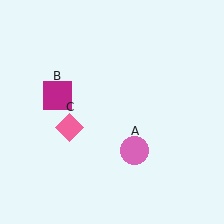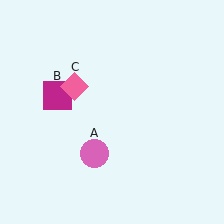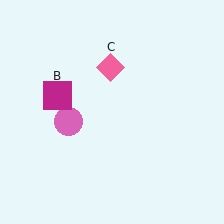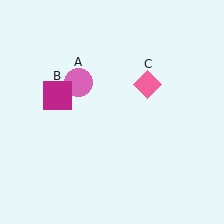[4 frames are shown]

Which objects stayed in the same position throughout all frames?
Magenta square (object B) remained stationary.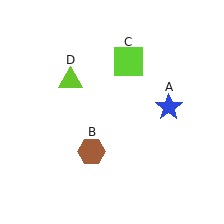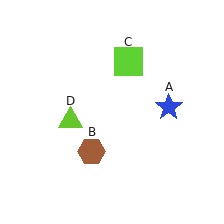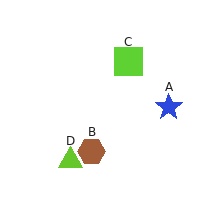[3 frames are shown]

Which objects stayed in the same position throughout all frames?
Blue star (object A) and brown hexagon (object B) and lime square (object C) remained stationary.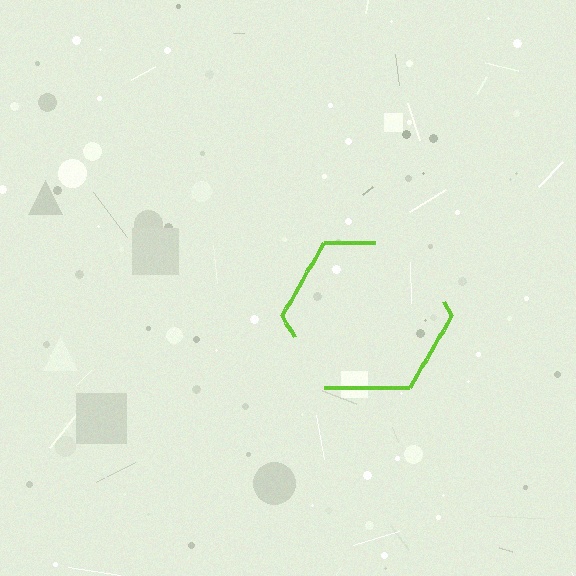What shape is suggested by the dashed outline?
The dashed outline suggests a hexagon.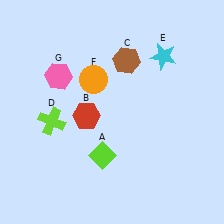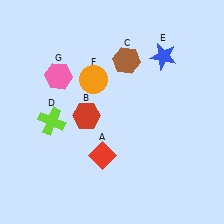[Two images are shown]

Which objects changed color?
A changed from lime to red. E changed from cyan to blue.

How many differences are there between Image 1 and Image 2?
There are 2 differences between the two images.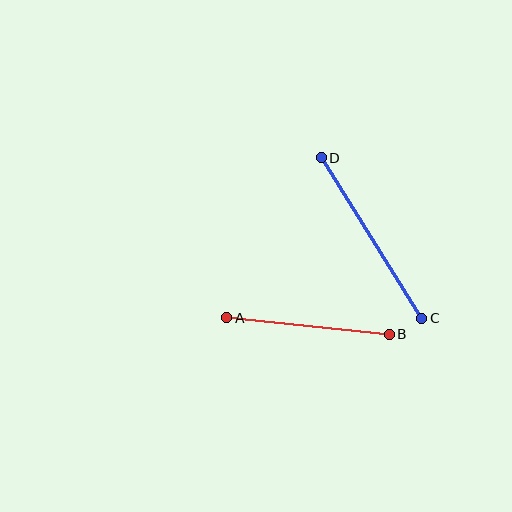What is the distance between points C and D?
The distance is approximately 189 pixels.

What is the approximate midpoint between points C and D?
The midpoint is at approximately (371, 238) pixels.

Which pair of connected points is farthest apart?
Points C and D are farthest apart.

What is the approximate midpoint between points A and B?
The midpoint is at approximately (308, 326) pixels.